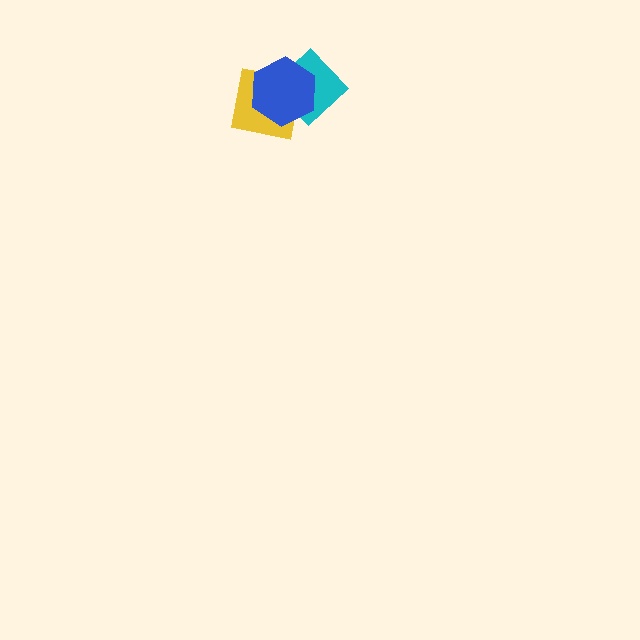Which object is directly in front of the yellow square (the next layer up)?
The cyan diamond is directly in front of the yellow square.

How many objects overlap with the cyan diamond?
2 objects overlap with the cyan diamond.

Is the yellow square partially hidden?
Yes, it is partially covered by another shape.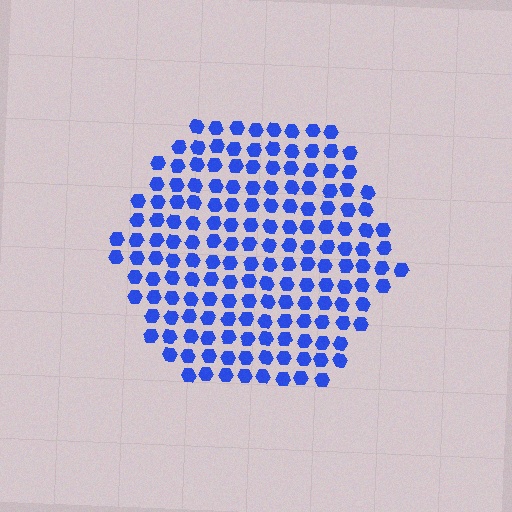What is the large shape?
The large shape is a hexagon.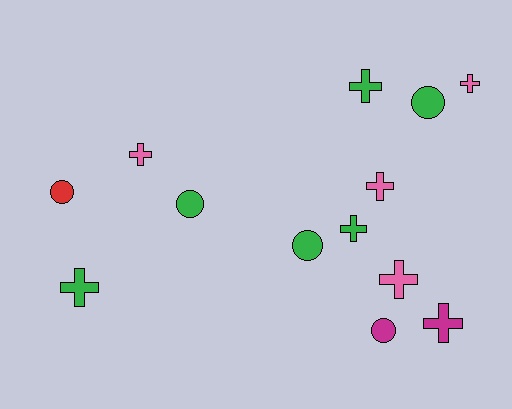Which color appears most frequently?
Green, with 6 objects.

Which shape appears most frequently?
Cross, with 8 objects.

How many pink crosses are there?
There are 4 pink crosses.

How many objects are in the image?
There are 13 objects.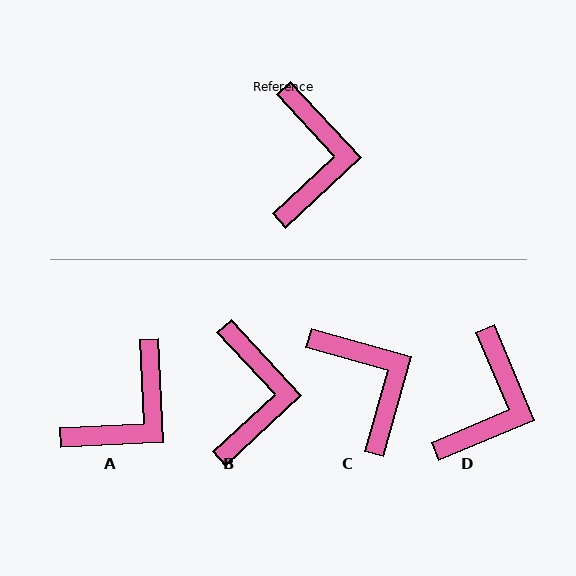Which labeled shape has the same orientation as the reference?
B.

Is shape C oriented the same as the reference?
No, it is off by about 32 degrees.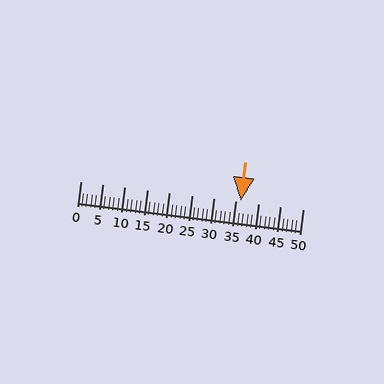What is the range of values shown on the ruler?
The ruler shows values from 0 to 50.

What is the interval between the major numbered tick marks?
The major tick marks are spaced 5 units apart.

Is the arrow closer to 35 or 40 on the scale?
The arrow is closer to 35.